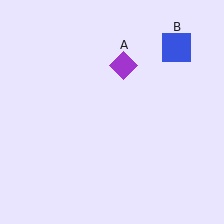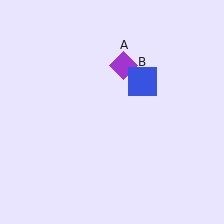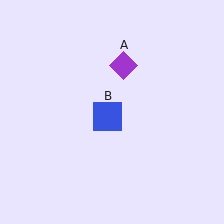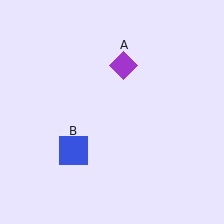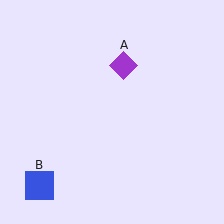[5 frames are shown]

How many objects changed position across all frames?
1 object changed position: blue square (object B).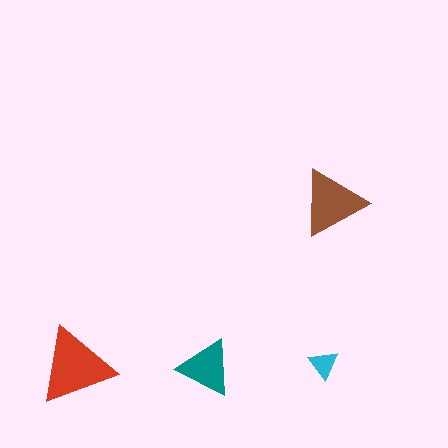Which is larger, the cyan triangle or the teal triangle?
The teal one.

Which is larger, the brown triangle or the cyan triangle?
The brown one.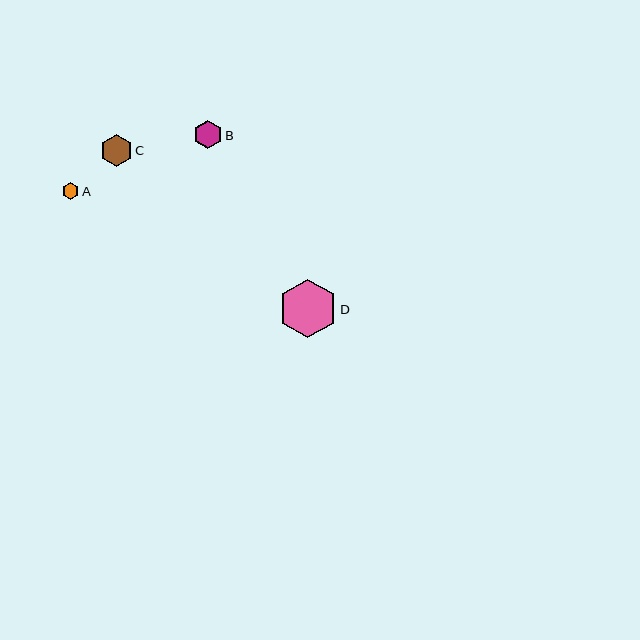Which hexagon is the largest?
Hexagon D is the largest with a size of approximately 59 pixels.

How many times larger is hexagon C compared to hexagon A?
Hexagon C is approximately 1.9 times the size of hexagon A.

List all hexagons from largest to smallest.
From largest to smallest: D, C, B, A.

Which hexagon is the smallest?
Hexagon A is the smallest with a size of approximately 17 pixels.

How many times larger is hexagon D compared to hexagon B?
Hexagon D is approximately 2.0 times the size of hexagon B.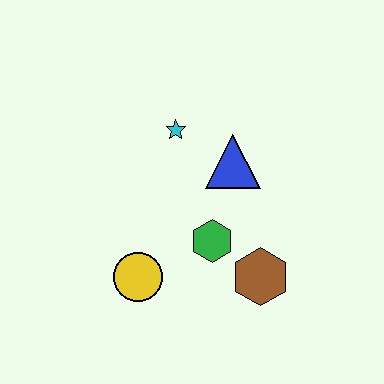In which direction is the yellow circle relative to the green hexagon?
The yellow circle is to the left of the green hexagon.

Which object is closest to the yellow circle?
The green hexagon is closest to the yellow circle.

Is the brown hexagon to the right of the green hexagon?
Yes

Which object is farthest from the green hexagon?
The cyan star is farthest from the green hexagon.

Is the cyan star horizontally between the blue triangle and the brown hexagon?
No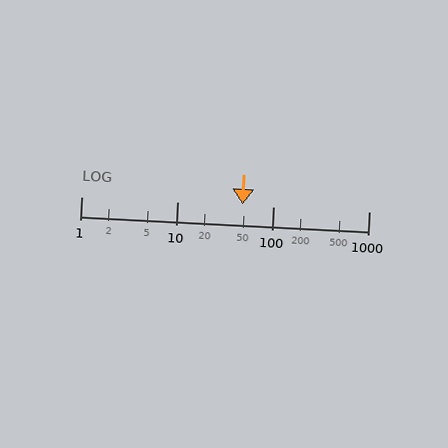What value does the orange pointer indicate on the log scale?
The pointer indicates approximately 48.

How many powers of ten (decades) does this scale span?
The scale spans 3 decades, from 1 to 1000.